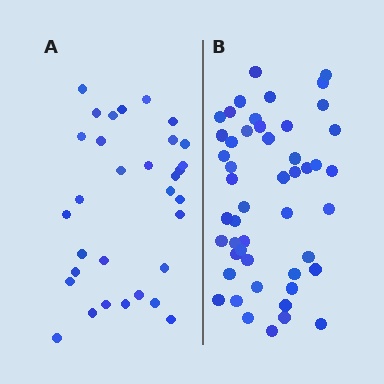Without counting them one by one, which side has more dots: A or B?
Region B (the right region) has more dots.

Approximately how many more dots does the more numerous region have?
Region B has approximately 15 more dots than region A.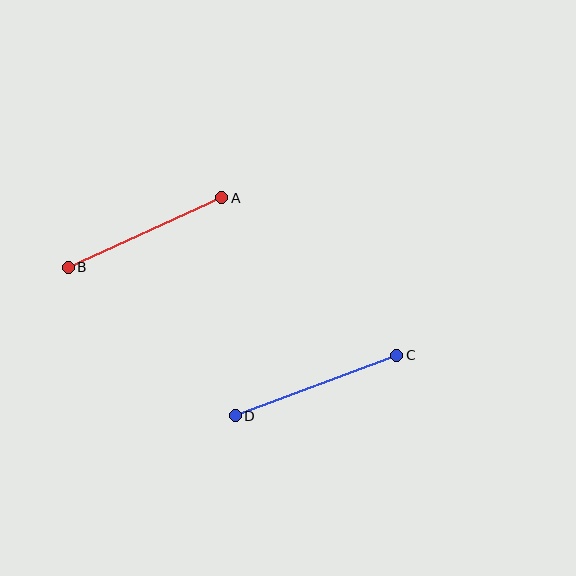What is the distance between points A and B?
The distance is approximately 169 pixels.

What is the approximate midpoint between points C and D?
The midpoint is at approximately (316, 385) pixels.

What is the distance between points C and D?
The distance is approximately 172 pixels.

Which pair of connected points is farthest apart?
Points C and D are farthest apart.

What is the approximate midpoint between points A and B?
The midpoint is at approximately (145, 232) pixels.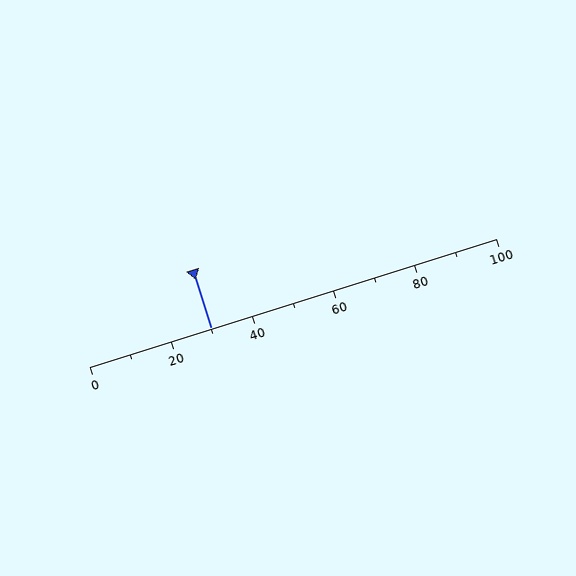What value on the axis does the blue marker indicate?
The marker indicates approximately 30.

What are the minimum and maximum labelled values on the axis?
The axis runs from 0 to 100.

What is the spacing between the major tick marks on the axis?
The major ticks are spaced 20 apart.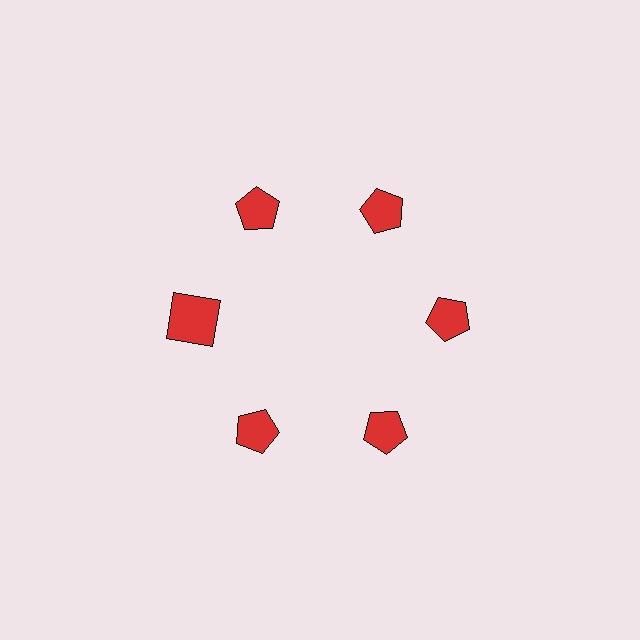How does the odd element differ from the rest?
It has a different shape: square instead of pentagon.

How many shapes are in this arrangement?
There are 6 shapes arranged in a ring pattern.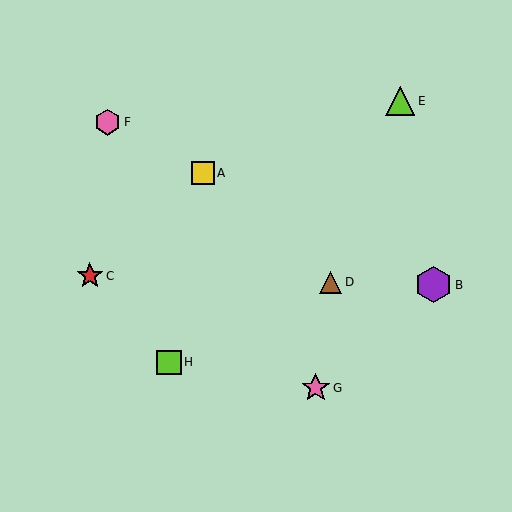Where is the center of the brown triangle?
The center of the brown triangle is at (331, 282).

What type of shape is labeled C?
Shape C is a red star.